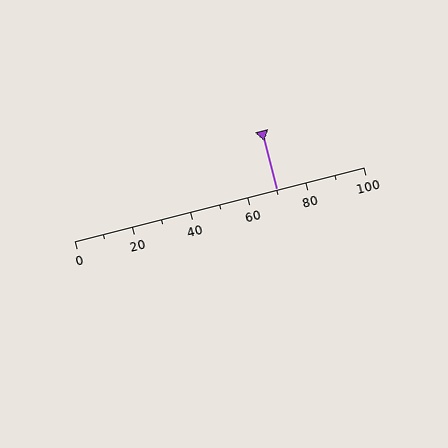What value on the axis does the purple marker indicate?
The marker indicates approximately 70.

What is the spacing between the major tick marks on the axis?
The major ticks are spaced 20 apart.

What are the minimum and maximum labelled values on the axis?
The axis runs from 0 to 100.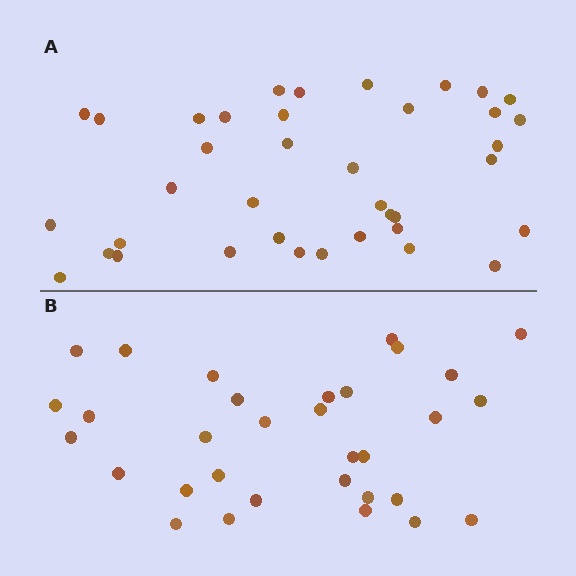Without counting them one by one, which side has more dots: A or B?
Region A (the top region) has more dots.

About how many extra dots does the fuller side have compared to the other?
Region A has about 6 more dots than region B.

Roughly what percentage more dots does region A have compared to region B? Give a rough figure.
About 20% more.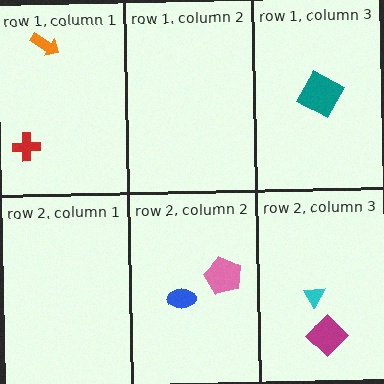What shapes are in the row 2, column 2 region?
The blue ellipse, the pink pentagon.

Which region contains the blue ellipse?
The row 2, column 2 region.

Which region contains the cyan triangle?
The row 2, column 3 region.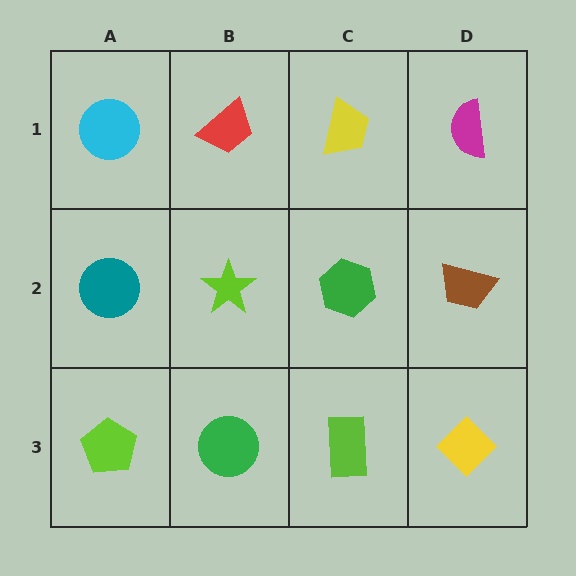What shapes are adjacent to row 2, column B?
A red trapezoid (row 1, column B), a green circle (row 3, column B), a teal circle (row 2, column A), a green hexagon (row 2, column C).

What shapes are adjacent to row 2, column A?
A cyan circle (row 1, column A), a lime pentagon (row 3, column A), a lime star (row 2, column B).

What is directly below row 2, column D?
A yellow diamond.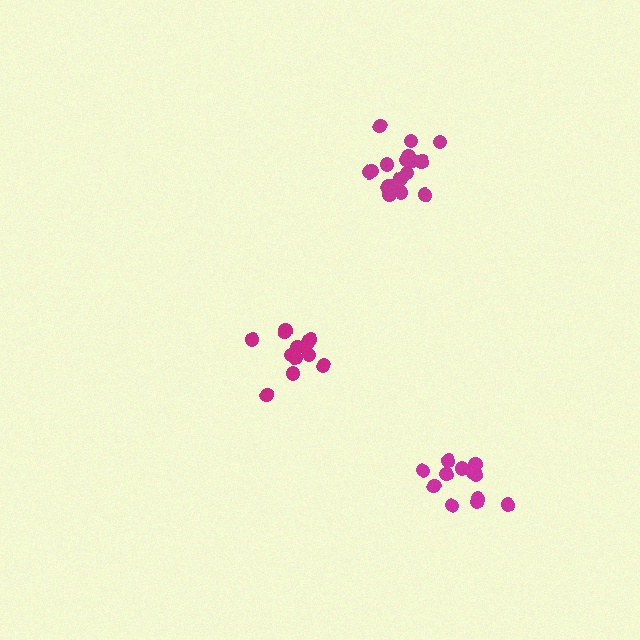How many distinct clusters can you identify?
There are 3 distinct clusters.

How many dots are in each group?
Group 1: 12 dots, Group 2: 17 dots, Group 3: 12 dots (41 total).